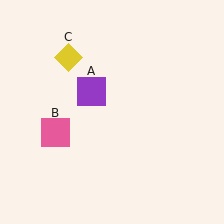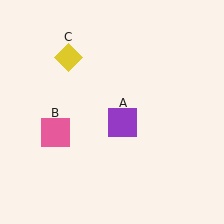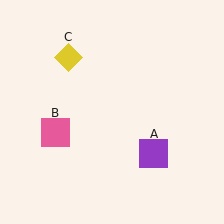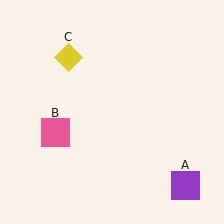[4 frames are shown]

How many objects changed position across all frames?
1 object changed position: purple square (object A).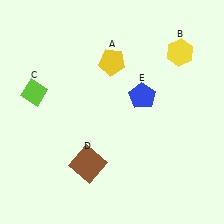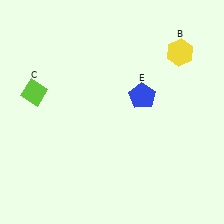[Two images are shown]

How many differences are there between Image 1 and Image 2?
There are 2 differences between the two images.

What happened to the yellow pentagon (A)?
The yellow pentagon (A) was removed in Image 2. It was in the top-right area of Image 1.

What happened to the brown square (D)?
The brown square (D) was removed in Image 2. It was in the bottom-left area of Image 1.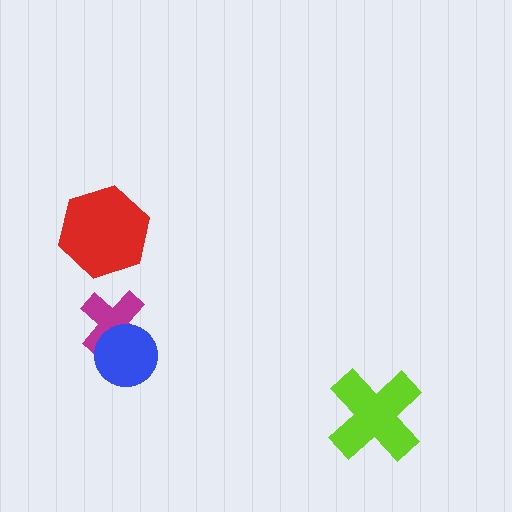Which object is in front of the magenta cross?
The blue circle is in front of the magenta cross.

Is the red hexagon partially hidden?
No, no other shape covers it.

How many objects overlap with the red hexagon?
0 objects overlap with the red hexagon.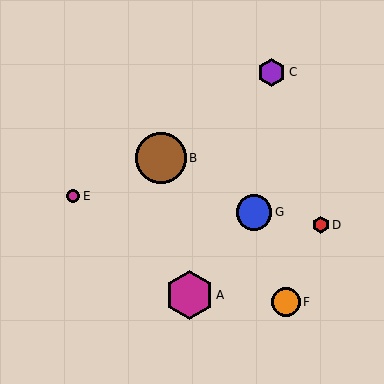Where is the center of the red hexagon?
The center of the red hexagon is at (321, 225).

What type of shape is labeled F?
Shape F is an orange circle.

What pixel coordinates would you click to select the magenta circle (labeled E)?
Click at (73, 196) to select the magenta circle E.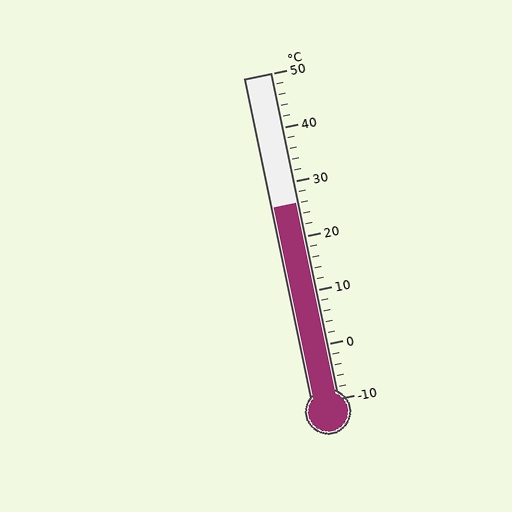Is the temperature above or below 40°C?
The temperature is below 40°C.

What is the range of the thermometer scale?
The thermometer scale ranges from -10°C to 50°C.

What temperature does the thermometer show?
The thermometer shows approximately 26°C.